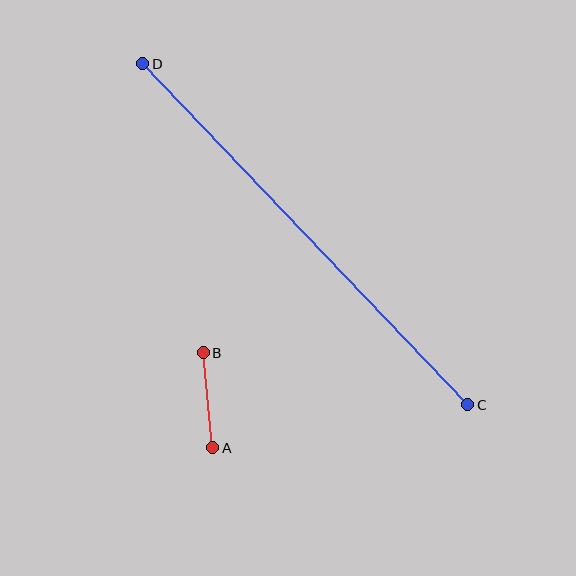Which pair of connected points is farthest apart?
Points C and D are farthest apart.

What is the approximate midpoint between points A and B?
The midpoint is at approximately (208, 400) pixels.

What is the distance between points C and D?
The distance is approximately 471 pixels.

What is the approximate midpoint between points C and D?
The midpoint is at approximately (305, 234) pixels.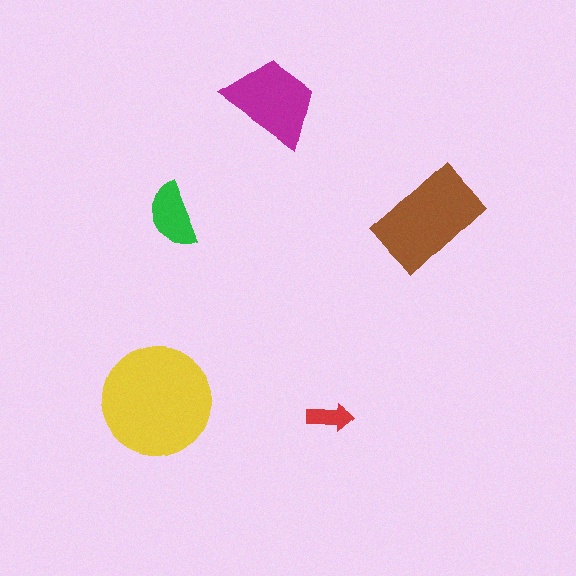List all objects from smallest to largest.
The red arrow, the green semicircle, the magenta trapezoid, the brown rectangle, the yellow circle.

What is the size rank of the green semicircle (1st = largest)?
4th.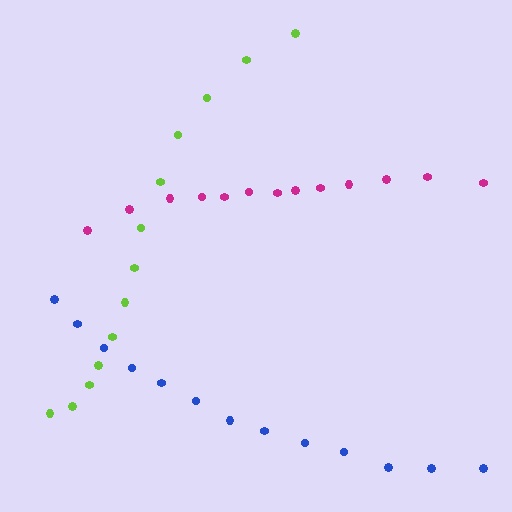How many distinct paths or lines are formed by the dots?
There are 3 distinct paths.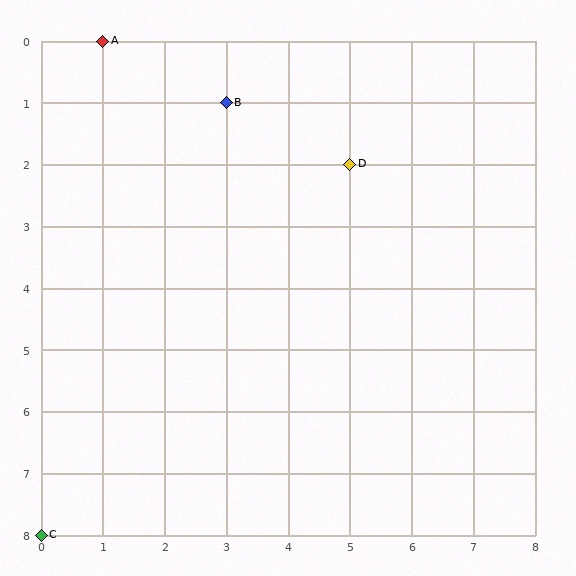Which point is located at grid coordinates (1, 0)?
Point A is at (1, 0).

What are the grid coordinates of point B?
Point B is at grid coordinates (3, 1).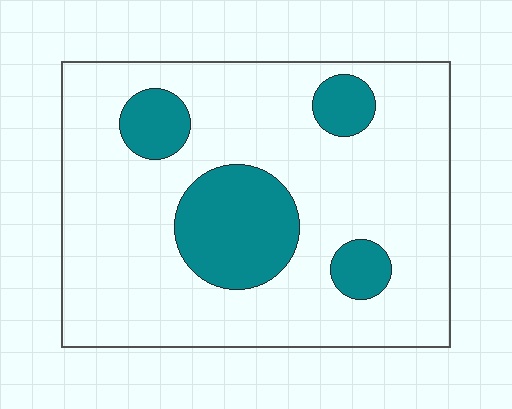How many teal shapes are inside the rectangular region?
4.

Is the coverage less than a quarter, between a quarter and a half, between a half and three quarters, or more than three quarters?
Less than a quarter.